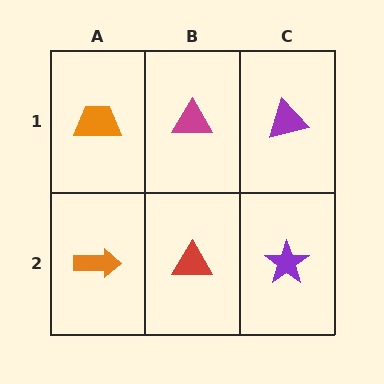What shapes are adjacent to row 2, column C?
A purple triangle (row 1, column C), a red triangle (row 2, column B).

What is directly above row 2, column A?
An orange trapezoid.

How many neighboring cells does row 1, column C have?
2.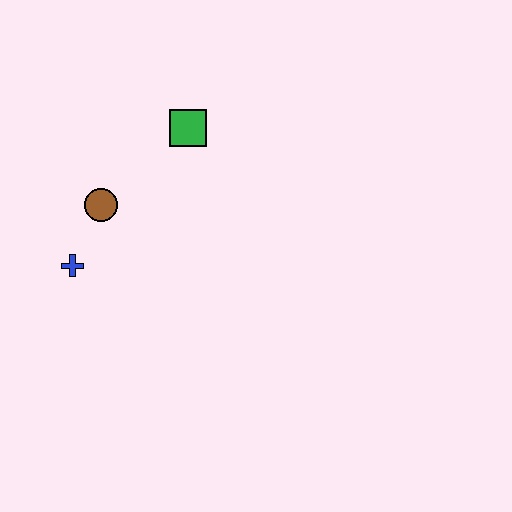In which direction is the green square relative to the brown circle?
The green square is to the right of the brown circle.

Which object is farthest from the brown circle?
The green square is farthest from the brown circle.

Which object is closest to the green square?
The brown circle is closest to the green square.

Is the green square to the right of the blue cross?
Yes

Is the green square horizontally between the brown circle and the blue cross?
No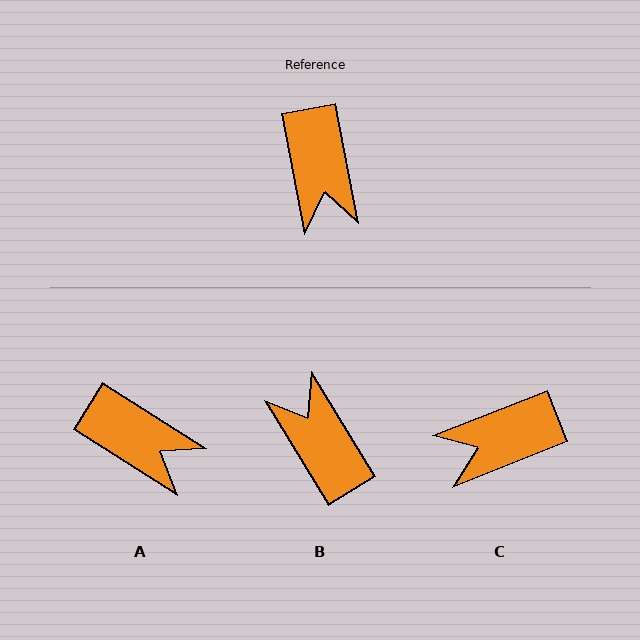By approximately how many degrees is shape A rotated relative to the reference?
Approximately 47 degrees counter-clockwise.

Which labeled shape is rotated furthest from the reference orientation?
B, about 160 degrees away.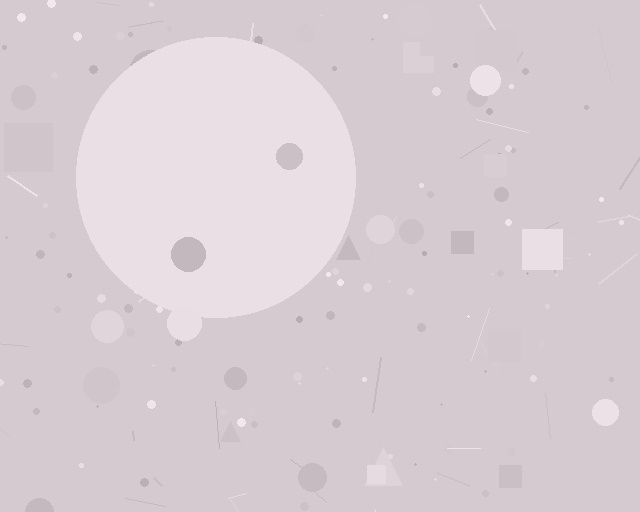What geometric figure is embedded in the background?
A circle is embedded in the background.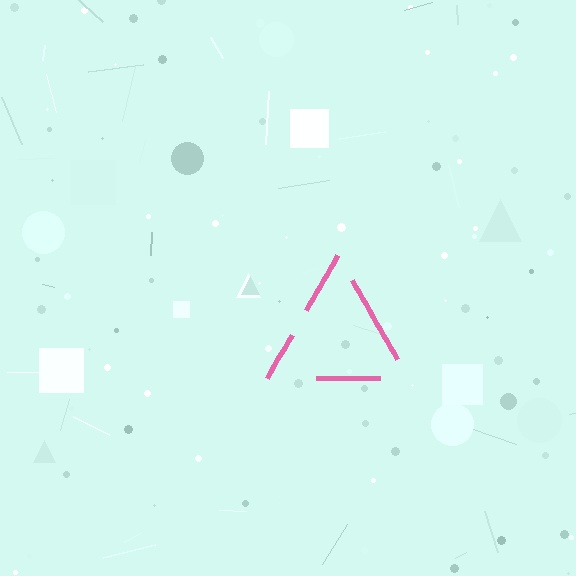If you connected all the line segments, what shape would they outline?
They would outline a triangle.